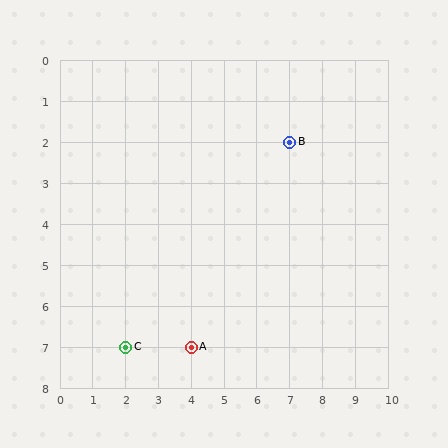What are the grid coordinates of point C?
Point C is at grid coordinates (2, 7).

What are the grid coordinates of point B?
Point B is at grid coordinates (7, 2).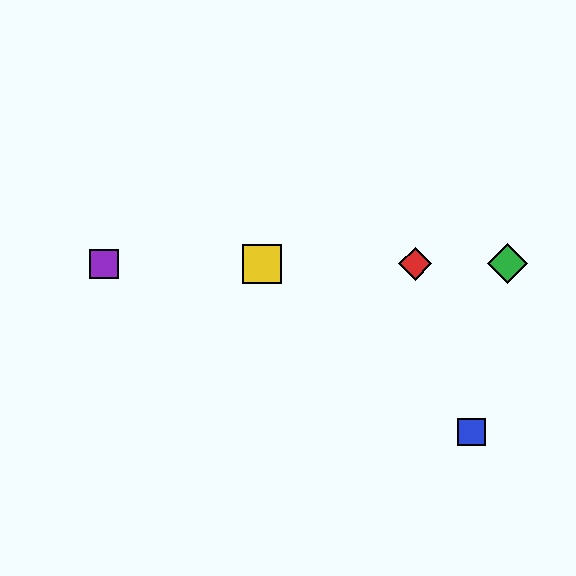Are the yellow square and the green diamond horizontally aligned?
Yes, both are at y≈264.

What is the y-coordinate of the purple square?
The purple square is at y≈264.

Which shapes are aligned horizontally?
The red diamond, the green diamond, the yellow square, the purple square are aligned horizontally.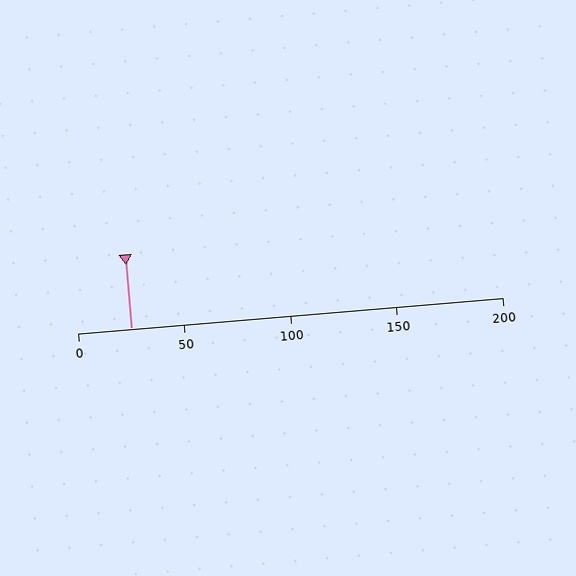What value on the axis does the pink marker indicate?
The marker indicates approximately 25.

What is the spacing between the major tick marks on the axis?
The major ticks are spaced 50 apart.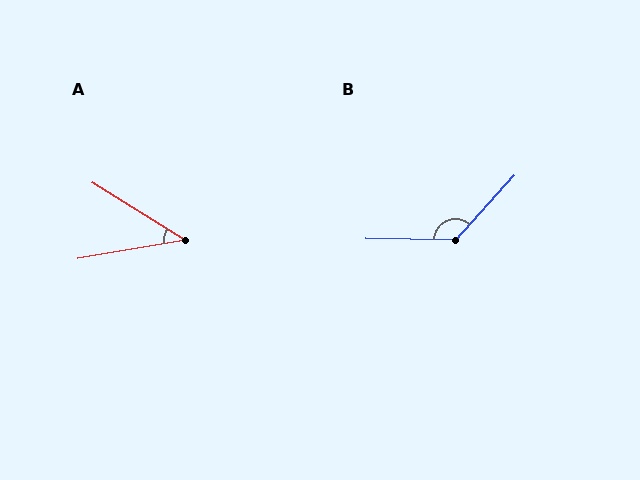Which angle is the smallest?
A, at approximately 42 degrees.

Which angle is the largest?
B, at approximately 131 degrees.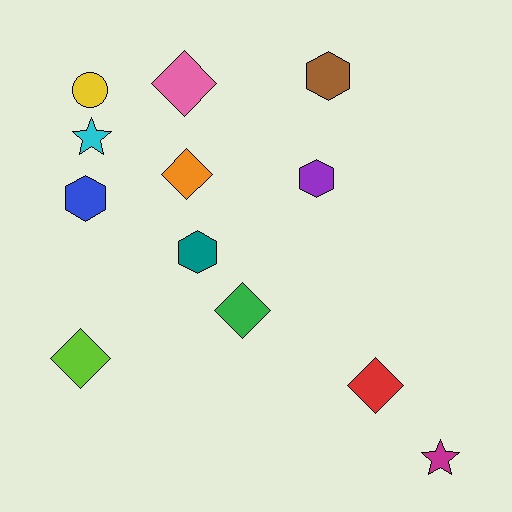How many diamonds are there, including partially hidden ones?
There are 5 diamonds.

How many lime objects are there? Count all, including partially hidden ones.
There is 1 lime object.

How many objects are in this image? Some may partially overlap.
There are 12 objects.